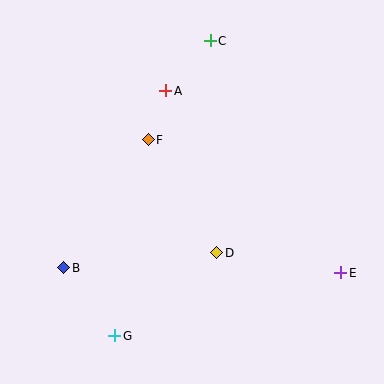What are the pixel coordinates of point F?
Point F is at (148, 140).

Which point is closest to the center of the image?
Point D at (217, 253) is closest to the center.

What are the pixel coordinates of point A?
Point A is at (166, 91).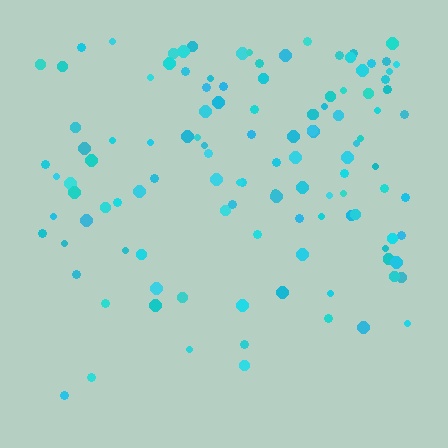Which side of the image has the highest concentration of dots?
The top.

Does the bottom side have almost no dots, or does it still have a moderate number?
Still a moderate number, just noticeably fewer than the top.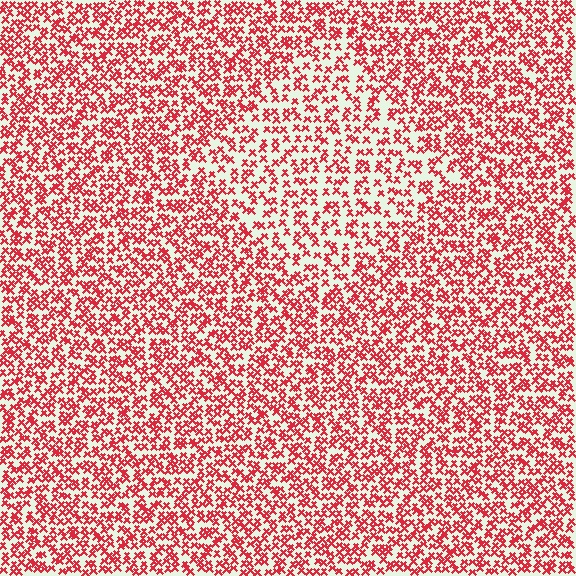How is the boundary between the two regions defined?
The boundary is defined by a change in element density (approximately 1.6x ratio). All elements are the same color, size, and shape.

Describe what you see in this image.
The image contains small red elements arranged at two different densities. A diamond-shaped region is visible where the elements are less densely packed than the surrounding area.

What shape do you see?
I see a diamond.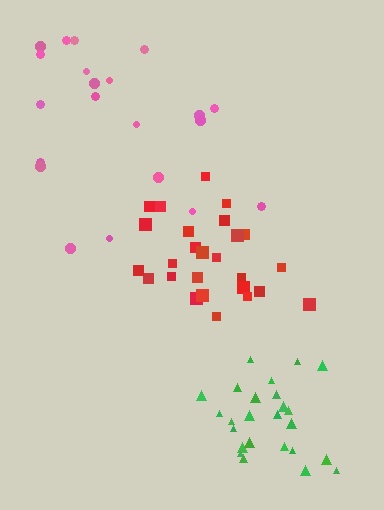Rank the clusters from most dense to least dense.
green, red, pink.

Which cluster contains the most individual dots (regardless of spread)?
Red (26).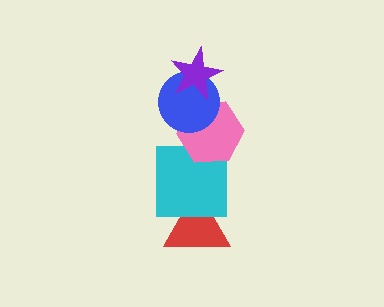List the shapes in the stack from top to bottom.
From top to bottom: the purple star, the blue circle, the pink hexagon, the cyan square, the red triangle.